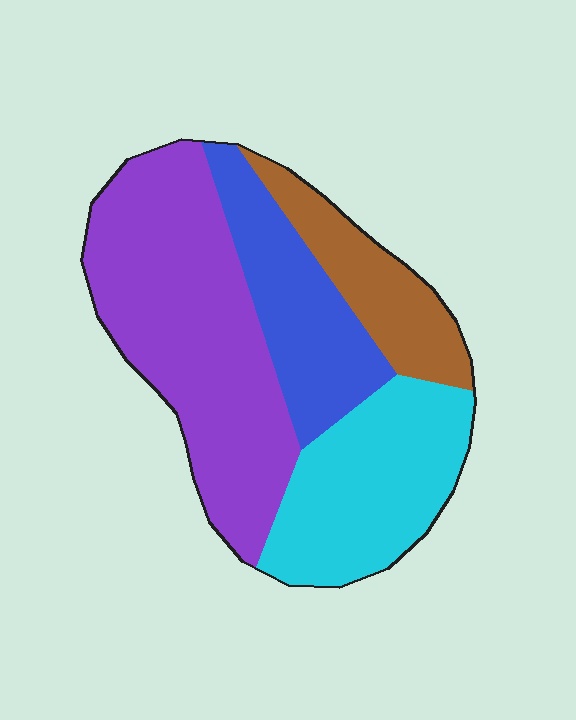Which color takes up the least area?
Brown, at roughly 15%.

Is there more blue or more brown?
Blue.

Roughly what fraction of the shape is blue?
Blue covers 19% of the shape.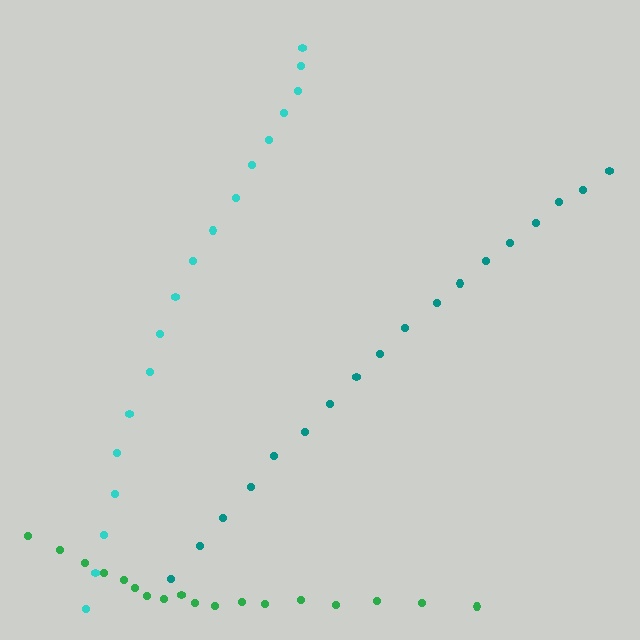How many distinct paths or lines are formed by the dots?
There are 3 distinct paths.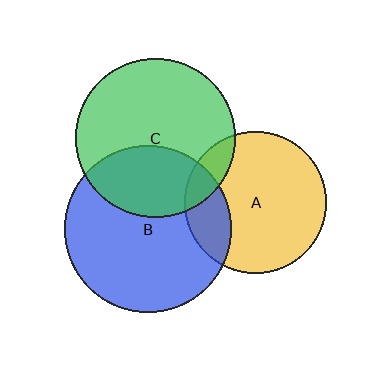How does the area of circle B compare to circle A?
Approximately 1.4 times.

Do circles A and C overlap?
Yes.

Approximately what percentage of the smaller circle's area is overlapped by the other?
Approximately 15%.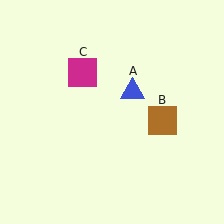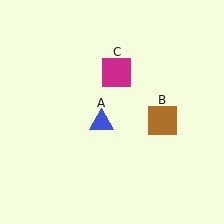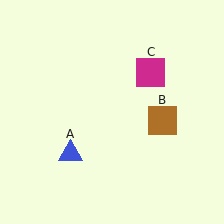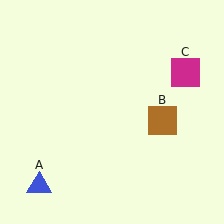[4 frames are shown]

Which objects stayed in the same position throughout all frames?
Brown square (object B) remained stationary.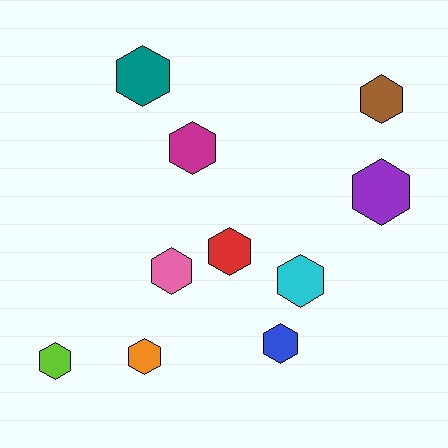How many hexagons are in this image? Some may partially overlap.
There are 10 hexagons.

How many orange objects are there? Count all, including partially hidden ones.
There is 1 orange object.